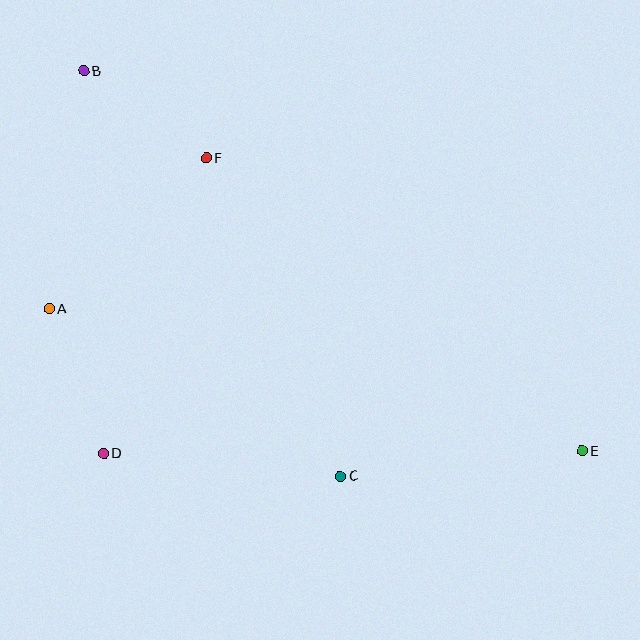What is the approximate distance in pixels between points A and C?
The distance between A and C is approximately 336 pixels.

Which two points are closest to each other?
Points B and F are closest to each other.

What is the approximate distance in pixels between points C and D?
The distance between C and D is approximately 238 pixels.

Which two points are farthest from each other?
Points B and E are farthest from each other.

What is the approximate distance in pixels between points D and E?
The distance between D and E is approximately 478 pixels.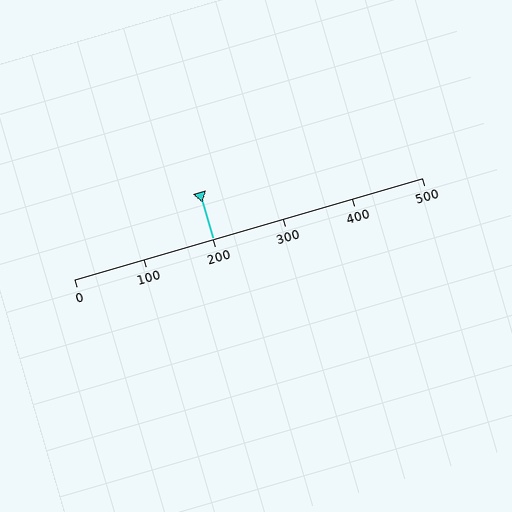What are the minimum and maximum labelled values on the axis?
The axis runs from 0 to 500.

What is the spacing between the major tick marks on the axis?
The major ticks are spaced 100 apart.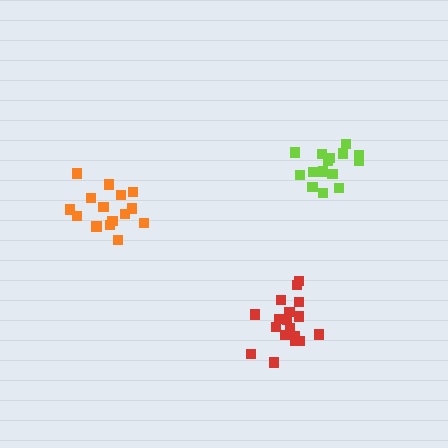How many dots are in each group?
Group 1: 15 dots, Group 2: 15 dots, Group 3: 18 dots (48 total).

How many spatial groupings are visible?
There are 3 spatial groupings.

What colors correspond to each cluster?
The clusters are colored: lime, orange, red.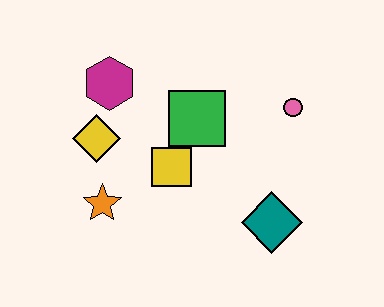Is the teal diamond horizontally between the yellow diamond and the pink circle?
Yes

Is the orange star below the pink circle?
Yes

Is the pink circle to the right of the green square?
Yes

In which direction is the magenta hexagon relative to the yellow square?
The magenta hexagon is above the yellow square.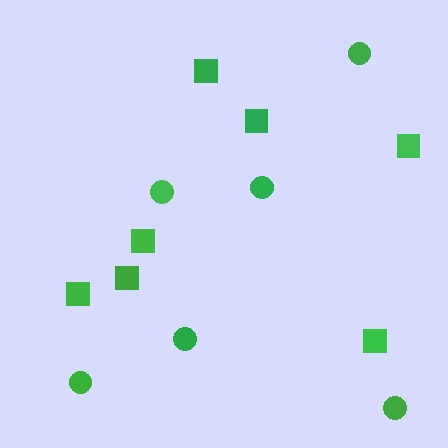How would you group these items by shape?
There are 2 groups: one group of squares (7) and one group of circles (6).